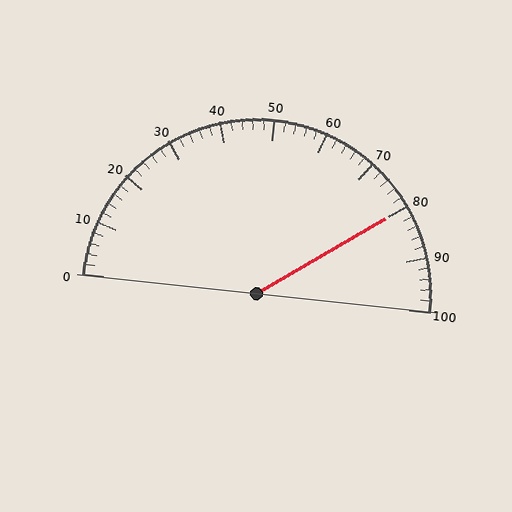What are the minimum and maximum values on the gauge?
The gauge ranges from 0 to 100.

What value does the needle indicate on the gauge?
The needle indicates approximately 80.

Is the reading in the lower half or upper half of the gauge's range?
The reading is in the upper half of the range (0 to 100).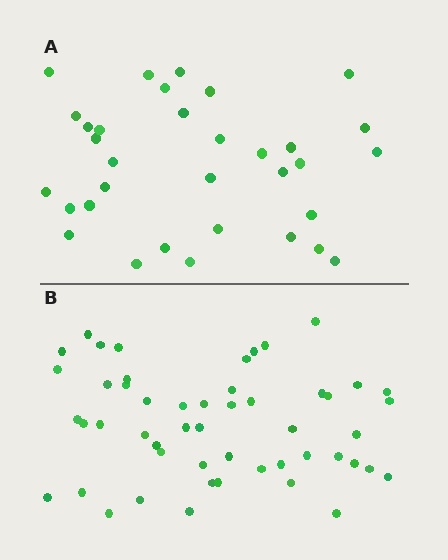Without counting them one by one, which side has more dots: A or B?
Region B (the bottom region) has more dots.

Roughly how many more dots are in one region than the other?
Region B has approximately 20 more dots than region A.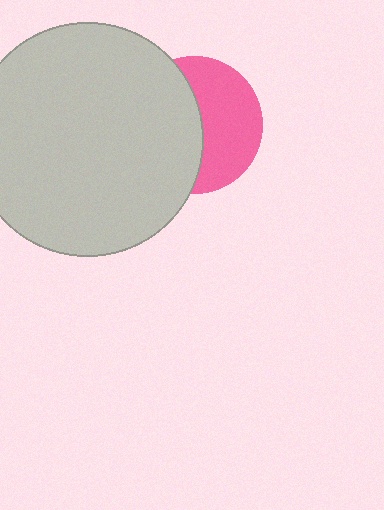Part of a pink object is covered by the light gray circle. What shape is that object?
It is a circle.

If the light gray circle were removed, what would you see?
You would see the complete pink circle.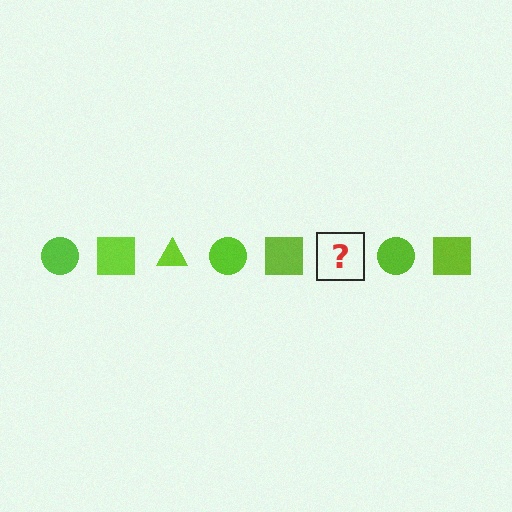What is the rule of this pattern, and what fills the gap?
The rule is that the pattern cycles through circle, square, triangle shapes in lime. The gap should be filled with a lime triangle.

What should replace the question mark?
The question mark should be replaced with a lime triangle.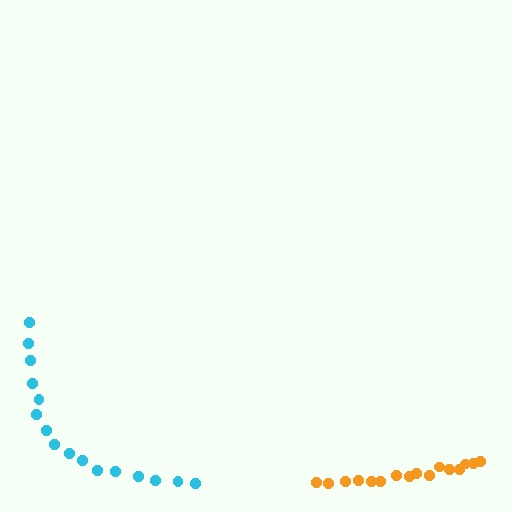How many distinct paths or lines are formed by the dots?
There are 2 distinct paths.